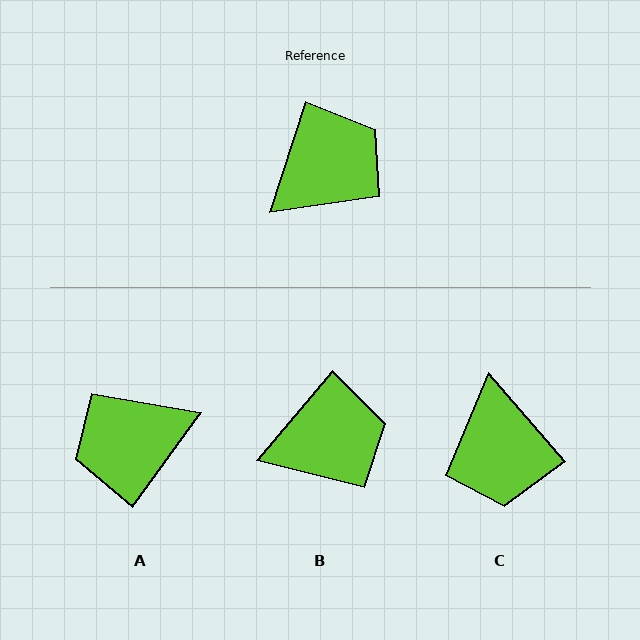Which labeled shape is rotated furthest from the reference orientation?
A, about 162 degrees away.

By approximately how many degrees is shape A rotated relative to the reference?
Approximately 162 degrees counter-clockwise.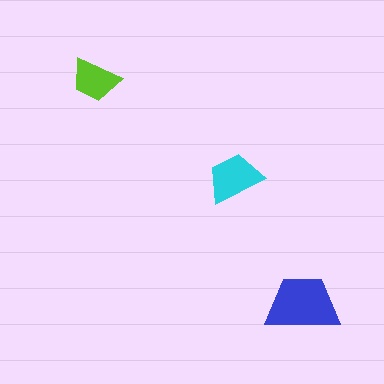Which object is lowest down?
The blue trapezoid is bottommost.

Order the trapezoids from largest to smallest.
the blue one, the cyan one, the lime one.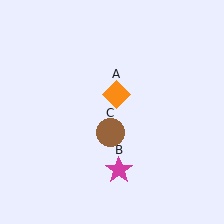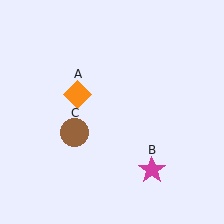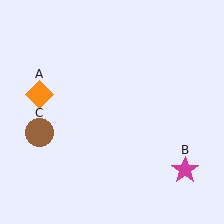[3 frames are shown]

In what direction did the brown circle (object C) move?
The brown circle (object C) moved left.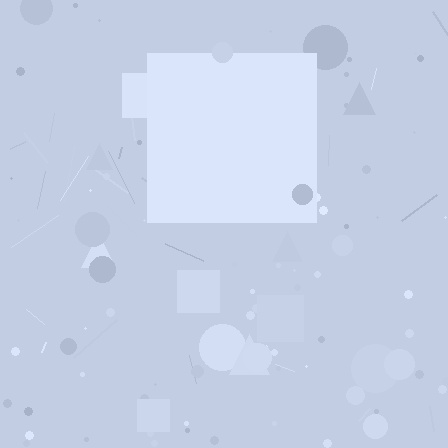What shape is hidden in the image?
A square is hidden in the image.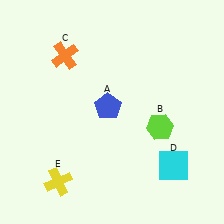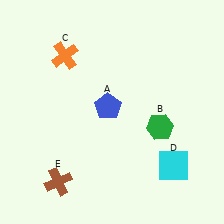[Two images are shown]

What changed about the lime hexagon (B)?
In Image 1, B is lime. In Image 2, it changed to green.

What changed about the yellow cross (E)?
In Image 1, E is yellow. In Image 2, it changed to brown.